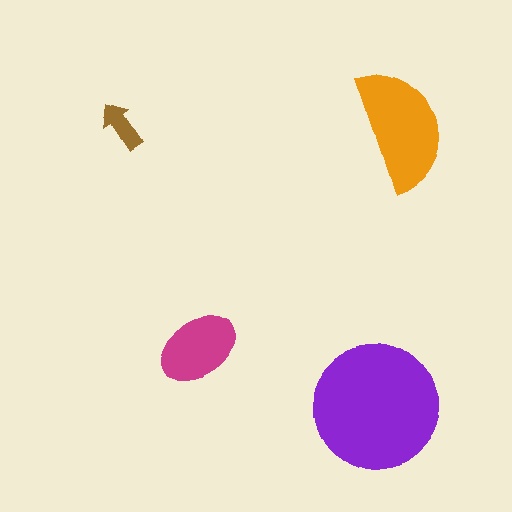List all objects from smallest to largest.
The brown arrow, the magenta ellipse, the orange semicircle, the purple circle.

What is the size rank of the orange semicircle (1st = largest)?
2nd.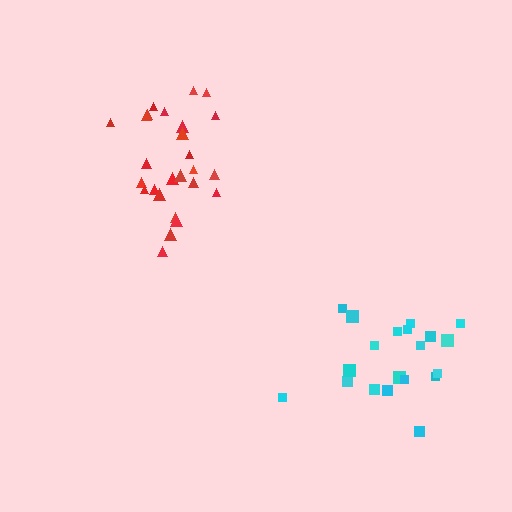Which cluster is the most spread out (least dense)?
Cyan.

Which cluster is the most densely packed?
Red.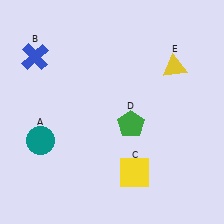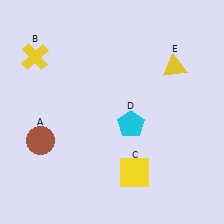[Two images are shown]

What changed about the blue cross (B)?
In Image 1, B is blue. In Image 2, it changed to yellow.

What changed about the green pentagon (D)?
In Image 1, D is green. In Image 2, it changed to cyan.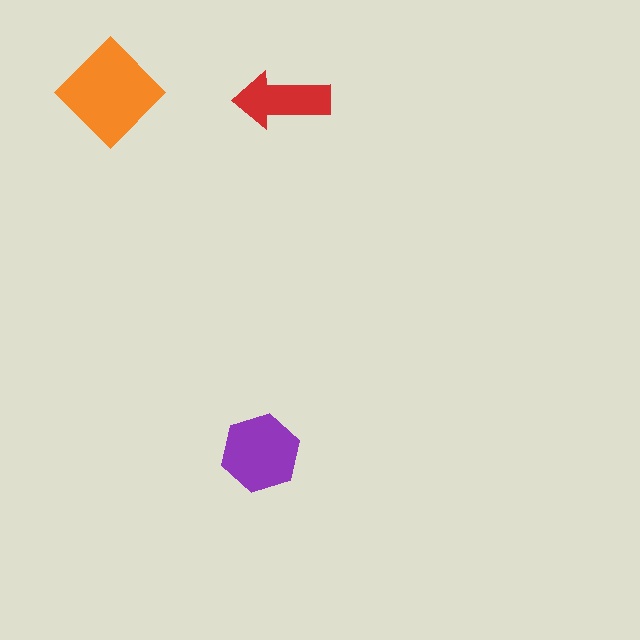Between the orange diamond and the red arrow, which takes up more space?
The orange diamond.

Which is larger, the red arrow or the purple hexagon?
The purple hexagon.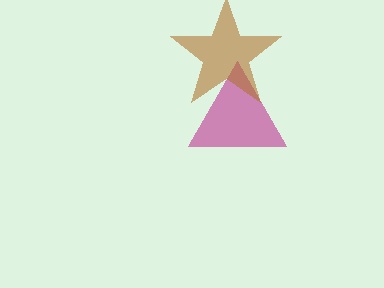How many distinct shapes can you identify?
There are 2 distinct shapes: a magenta triangle, a brown star.